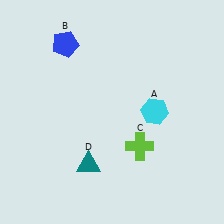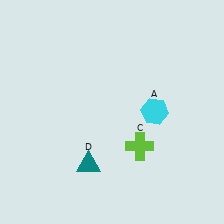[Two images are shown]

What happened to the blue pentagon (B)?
The blue pentagon (B) was removed in Image 2. It was in the top-left area of Image 1.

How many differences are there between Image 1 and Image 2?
There is 1 difference between the two images.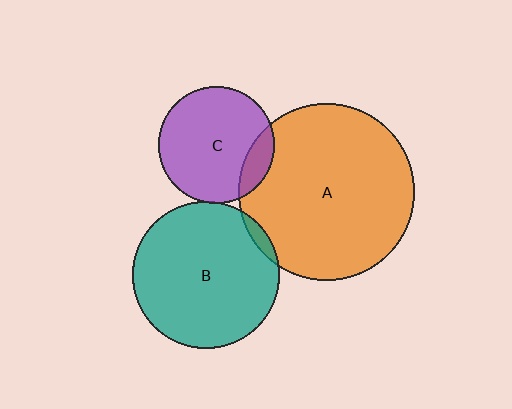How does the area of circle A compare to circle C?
Approximately 2.3 times.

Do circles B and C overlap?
Yes.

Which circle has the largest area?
Circle A (orange).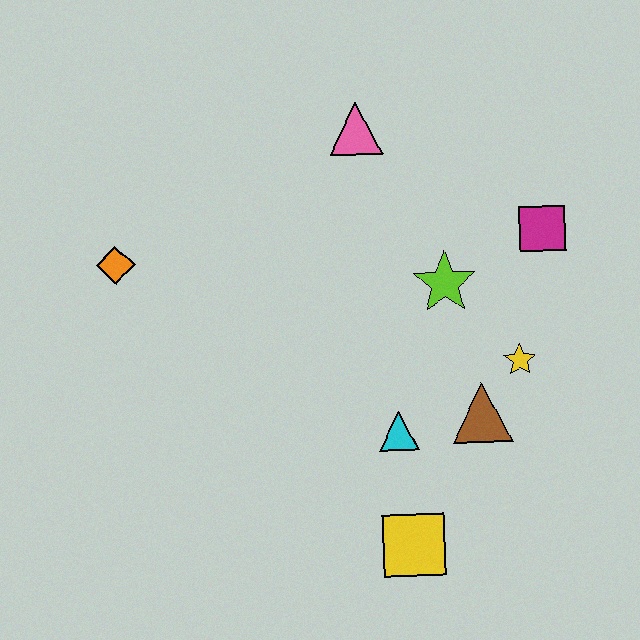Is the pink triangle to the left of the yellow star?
Yes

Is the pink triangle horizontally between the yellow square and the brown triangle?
No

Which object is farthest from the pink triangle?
The yellow square is farthest from the pink triangle.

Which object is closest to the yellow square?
The cyan triangle is closest to the yellow square.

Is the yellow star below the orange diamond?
Yes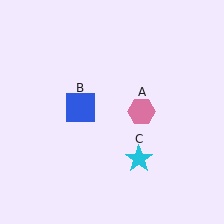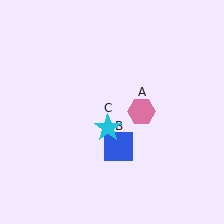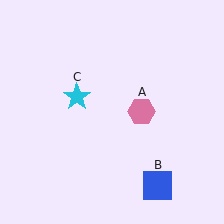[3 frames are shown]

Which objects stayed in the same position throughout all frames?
Pink hexagon (object A) remained stationary.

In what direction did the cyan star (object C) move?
The cyan star (object C) moved up and to the left.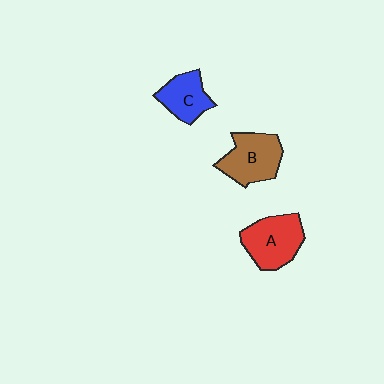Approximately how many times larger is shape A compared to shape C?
Approximately 1.4 times.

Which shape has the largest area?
Shape A (red).